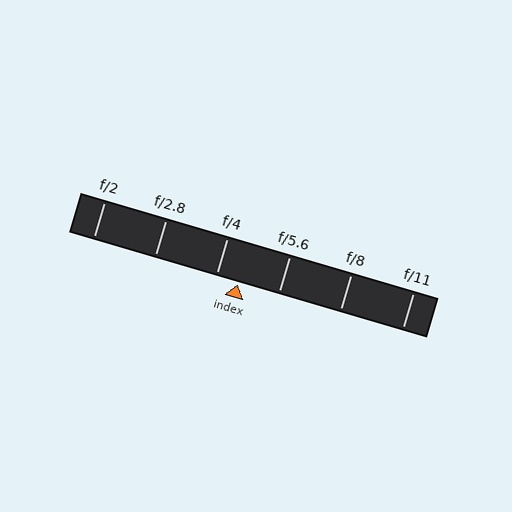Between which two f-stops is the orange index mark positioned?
The index mark is between f/4 and f/5.6.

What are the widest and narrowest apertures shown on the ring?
The widest aperture shown is f/2 and the narrowest is f/11.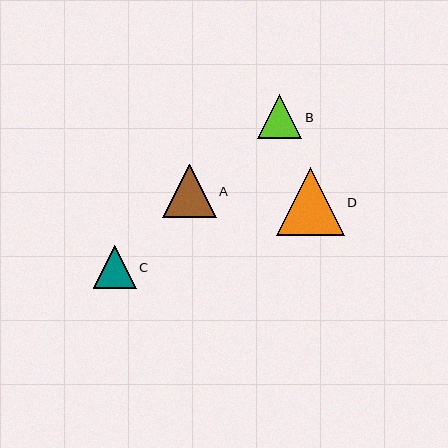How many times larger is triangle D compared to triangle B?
Triangle D is approximately 1.5 times the size of triangle B.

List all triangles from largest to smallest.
From largest to smallest: D, A, B, C.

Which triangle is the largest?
Triangle D is the largest with a size of approximately 67 pixels.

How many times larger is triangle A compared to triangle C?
Triangle A is approximately 1.2 times the size of triangle C.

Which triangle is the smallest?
Triangle C is the smallest with a size of approximately 43 pixels.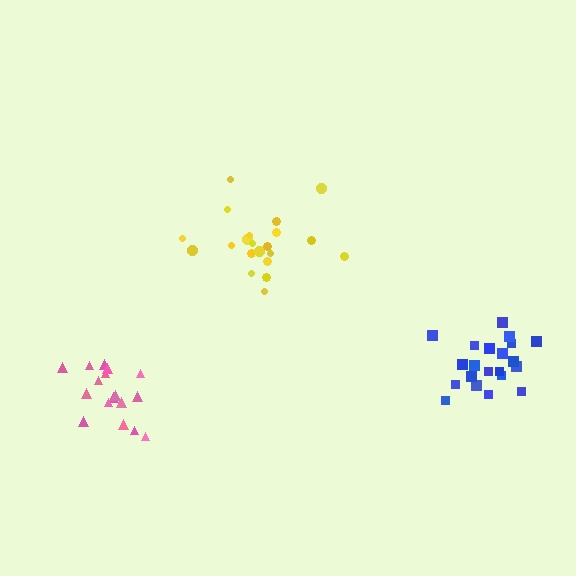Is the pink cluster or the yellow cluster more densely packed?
Pink.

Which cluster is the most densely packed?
Pink.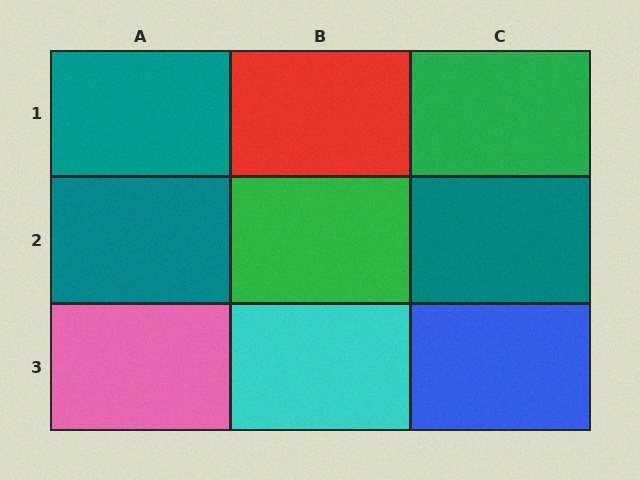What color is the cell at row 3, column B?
Cyan.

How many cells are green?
2 cells are green.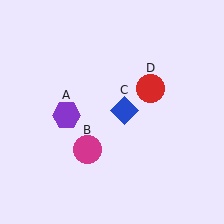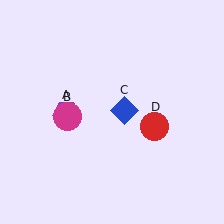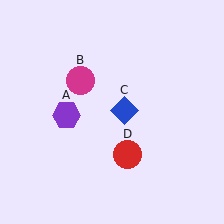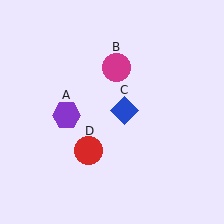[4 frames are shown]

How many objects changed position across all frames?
2 objects changed position: magenta circle (object B), red circle (object D).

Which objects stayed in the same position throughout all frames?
Purple hexagon (object A) and blue diamond (object C) remained stationary.